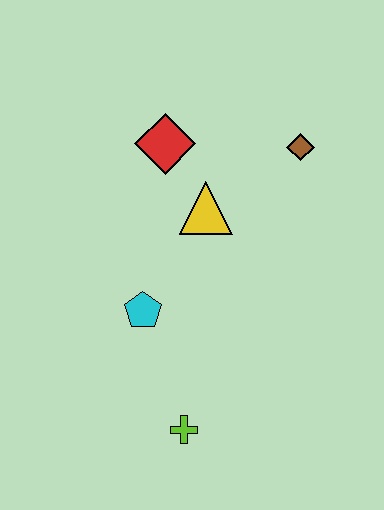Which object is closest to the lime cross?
The cyan pentagon is closest to the lime cross.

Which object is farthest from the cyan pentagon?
The brown diamond is farthest from the cyan pentagon.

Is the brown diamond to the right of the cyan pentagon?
Yes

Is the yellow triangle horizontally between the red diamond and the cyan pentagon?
No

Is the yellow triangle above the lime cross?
Yes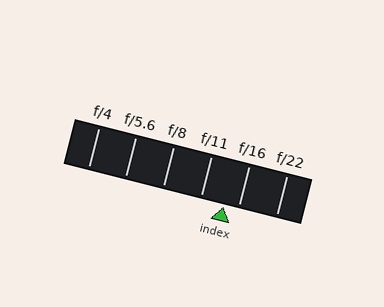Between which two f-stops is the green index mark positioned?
The index mark is between f/11 and f/16.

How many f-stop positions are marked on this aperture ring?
There are 6 f-stop positions marked.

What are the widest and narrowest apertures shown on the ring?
The widest aperture shown is f/4 and the narrowest is f/22.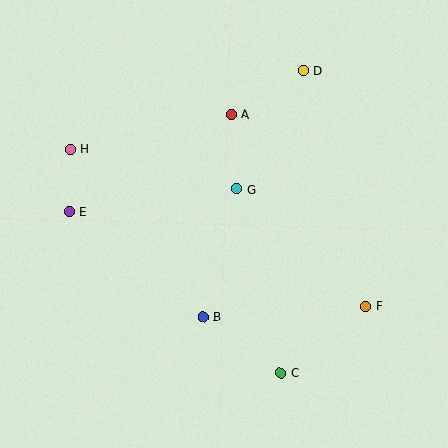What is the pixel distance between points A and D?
The distance between A and D is 84 pixels.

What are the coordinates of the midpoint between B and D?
The midpoint between B and D is at (253, 194).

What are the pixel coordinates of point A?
Point A is at (231, 114).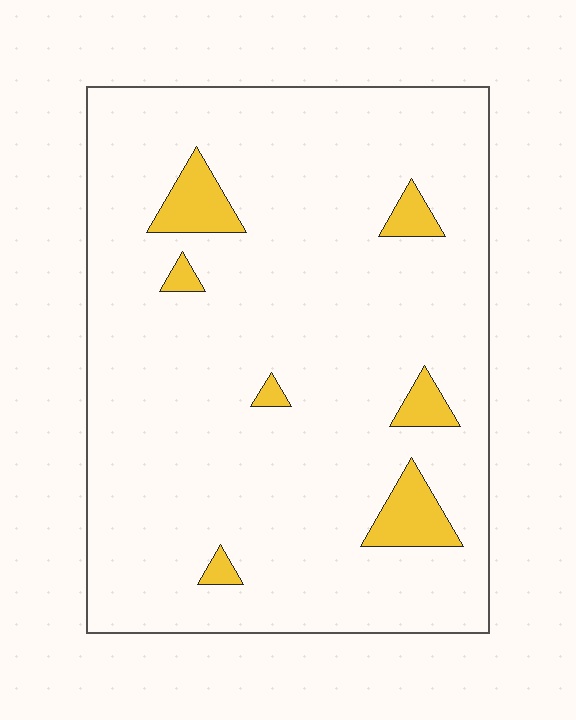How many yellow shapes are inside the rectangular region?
7.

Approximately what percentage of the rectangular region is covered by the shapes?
Approximately 5%.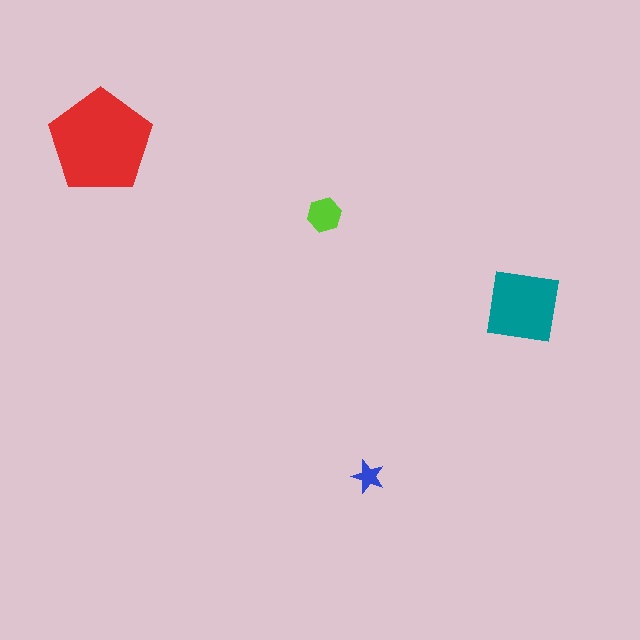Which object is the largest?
The red pentagon.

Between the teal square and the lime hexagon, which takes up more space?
The teal square.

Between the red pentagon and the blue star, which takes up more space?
The red pentagon.